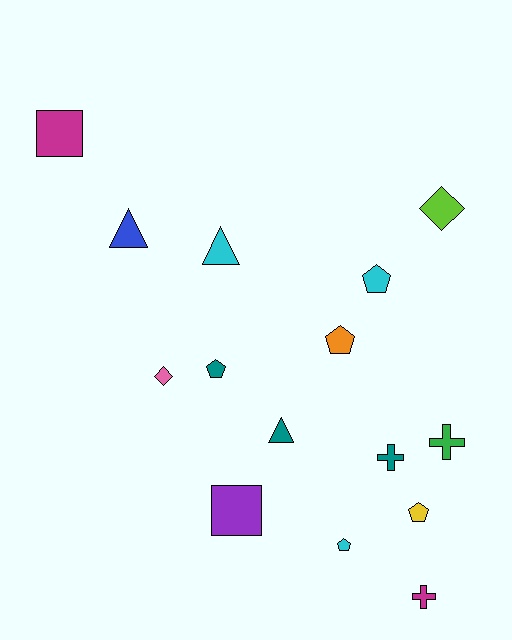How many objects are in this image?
There are 15 objects.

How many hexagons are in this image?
There are no hexagons.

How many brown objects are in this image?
There are no brown objects.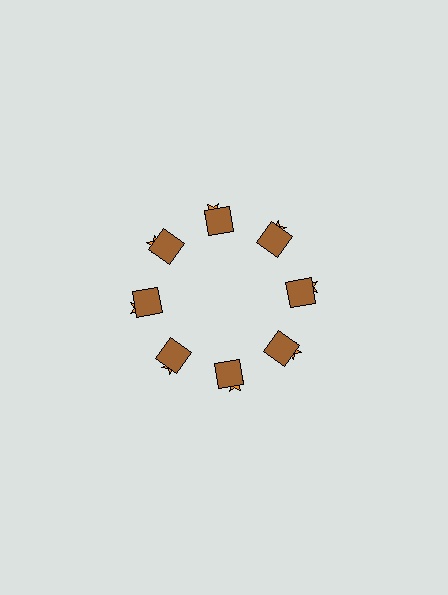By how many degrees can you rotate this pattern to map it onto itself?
The pattern maps onto itself every 45 degrees of rotation.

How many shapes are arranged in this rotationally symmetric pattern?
There are 16 shapes, arranged in 8 groups of 2.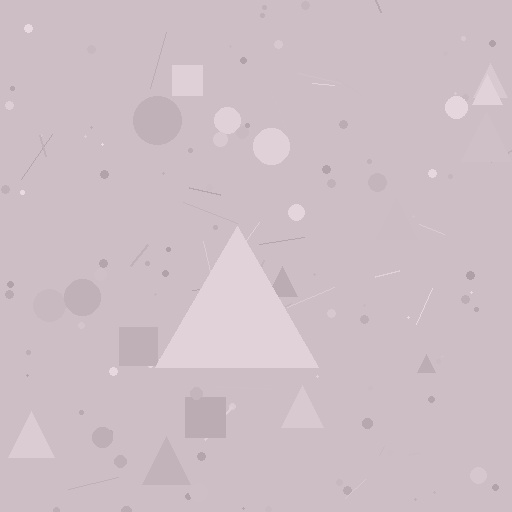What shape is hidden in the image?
A triangle is hidden in the image.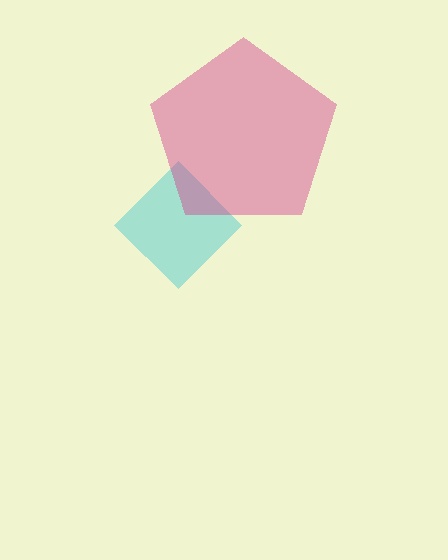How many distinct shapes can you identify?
There are 2 distinct shapes: a cyan diamond, a magenta pentagon.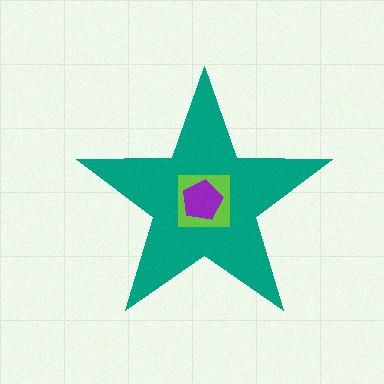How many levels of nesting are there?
3.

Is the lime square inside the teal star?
Yes.